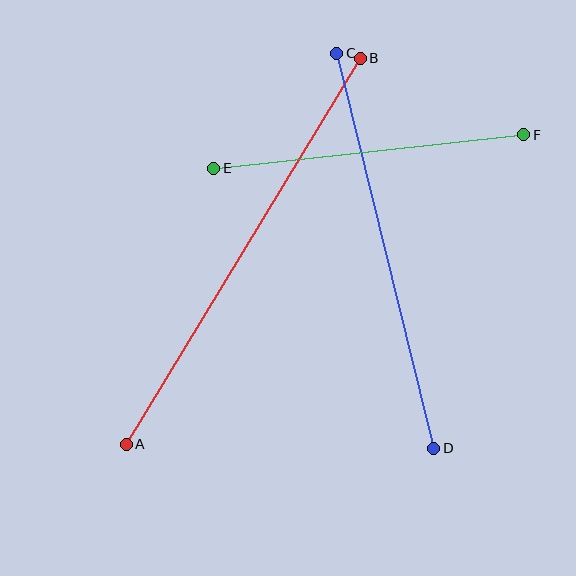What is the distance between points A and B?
The distance is approximately 451 pixels.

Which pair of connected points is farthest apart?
Points A and B are farthest apart.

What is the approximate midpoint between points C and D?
The midpoint is at approximately (385, 251) pixels.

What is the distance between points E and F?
The distance is approximately 312 pixels.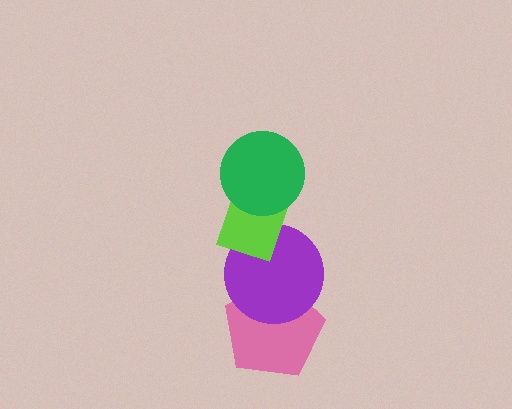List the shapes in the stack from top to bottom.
From top to bottom: the green circle, the lime rectangle, the purple circle, the pink pentagon.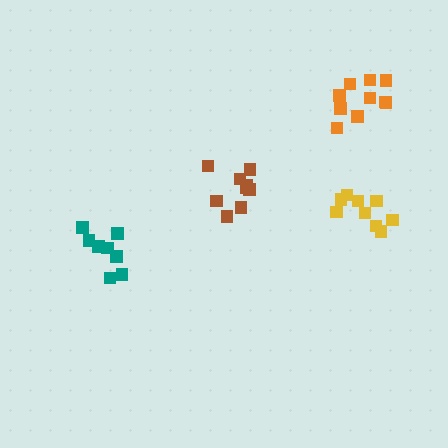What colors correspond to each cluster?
The clusters are colored: orange, yellow, teal, brown.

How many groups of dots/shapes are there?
There are 4 groups.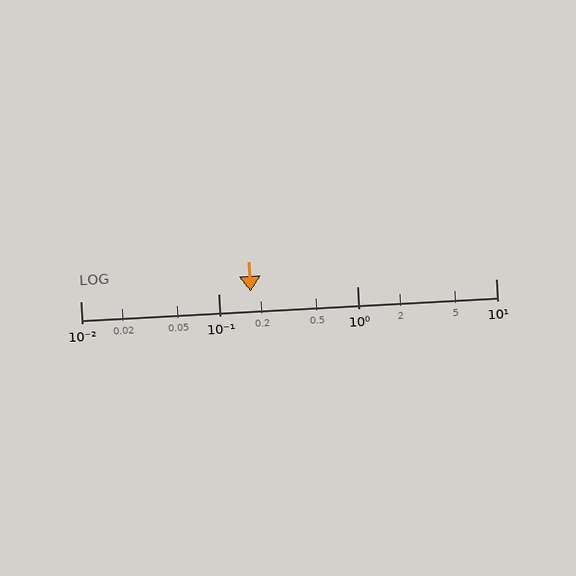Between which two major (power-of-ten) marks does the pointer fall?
The pointer is between 0.1 and 1.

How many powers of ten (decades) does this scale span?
The scale spans 3 decades, from 0.01 to 10.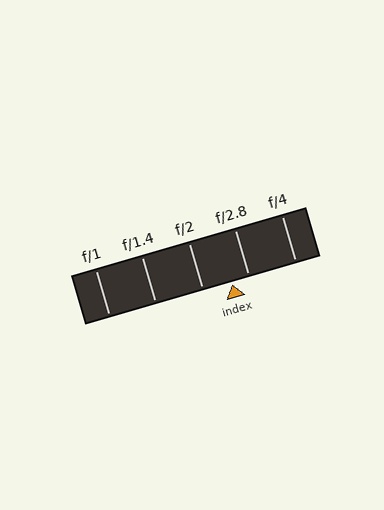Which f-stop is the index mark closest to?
The index mark is closest to f/2.8.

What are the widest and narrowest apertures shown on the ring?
The widest aperture shown is f/1 and the narrowest is f/4.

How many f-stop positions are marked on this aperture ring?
There are 5 f-stop positions marked.